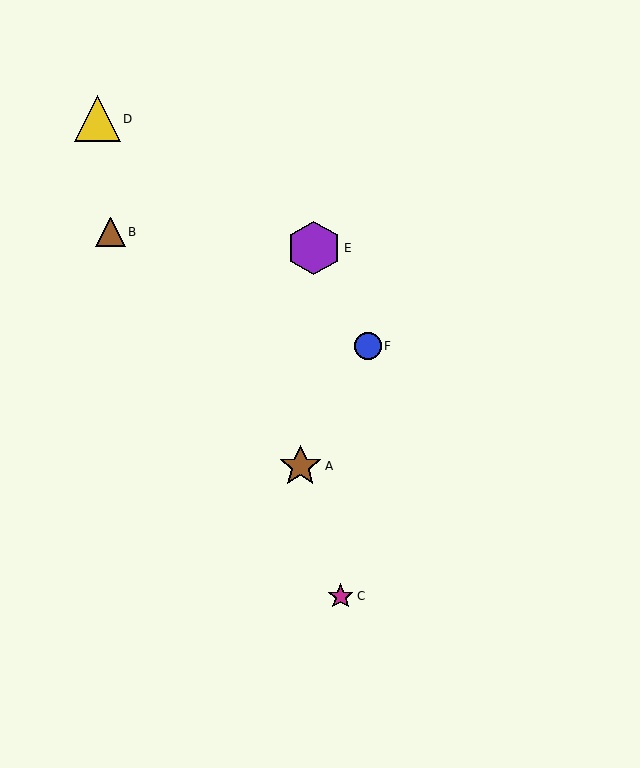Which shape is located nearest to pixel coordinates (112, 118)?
The yellow triangle (labeled D) at (97, 119) is nearest to that location.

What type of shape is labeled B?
Shape B is a brown triangle.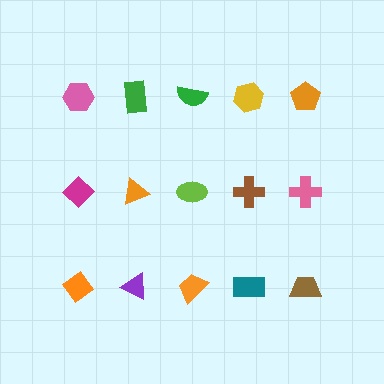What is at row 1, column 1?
A pink hexagon.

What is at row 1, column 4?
A yellow hexagon.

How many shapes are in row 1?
5 shapes.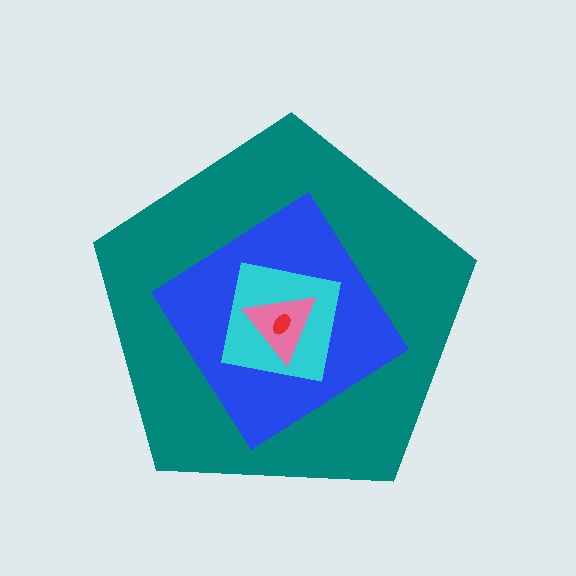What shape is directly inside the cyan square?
The pink triangle.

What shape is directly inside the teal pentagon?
The blue diamond.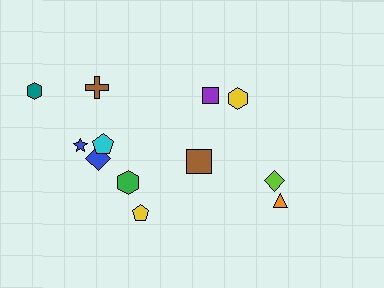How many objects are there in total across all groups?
There are 12 objects.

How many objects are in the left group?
There are 8 objects.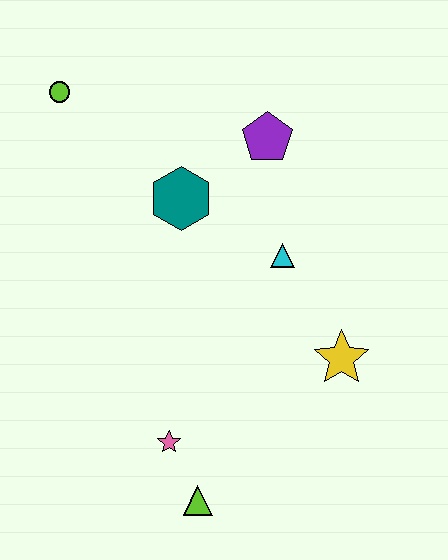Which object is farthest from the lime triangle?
The lime circle is farthest from the lime triangle.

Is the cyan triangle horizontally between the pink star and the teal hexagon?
No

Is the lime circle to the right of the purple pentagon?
No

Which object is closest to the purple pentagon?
The teal hexagon is closest to the purple pentagon.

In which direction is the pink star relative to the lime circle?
The pink star is below the lime circle.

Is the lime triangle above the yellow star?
No